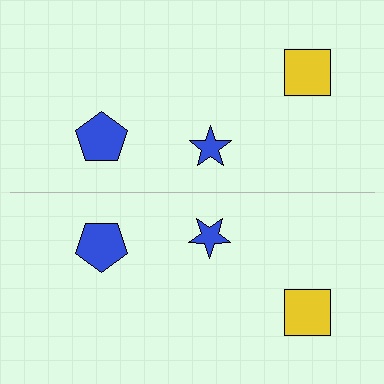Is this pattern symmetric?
Yes, this pattern has bilateral (reflection) symmetry.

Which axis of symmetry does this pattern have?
The pattern has a horizontal axis of symmetry running through the center of the image.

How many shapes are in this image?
There are 6 shapes in this image.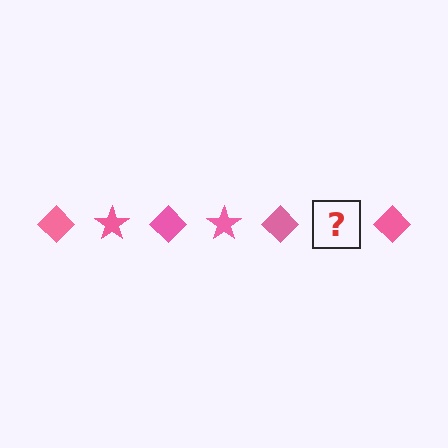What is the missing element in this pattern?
The missing element is a pink star.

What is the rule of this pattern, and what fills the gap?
The rule is that the pattern cycles through diamond, star shapes in pink. The gap should be filled with a pink star.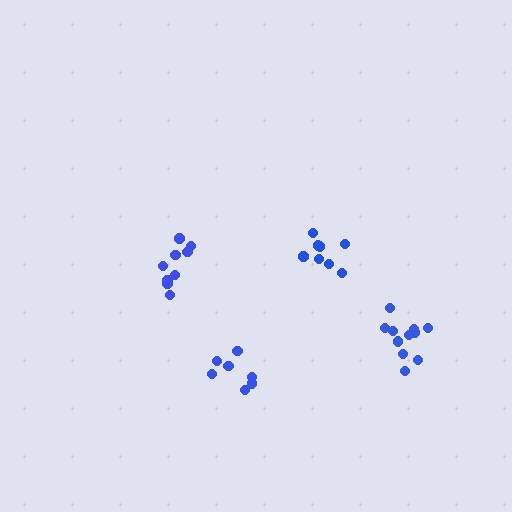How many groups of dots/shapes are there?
There are 4 groups.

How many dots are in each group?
Group 1: 11 dots, Group 2: 7 dots, Group 3: 8 dots, Group 4: 9 dots (35 total).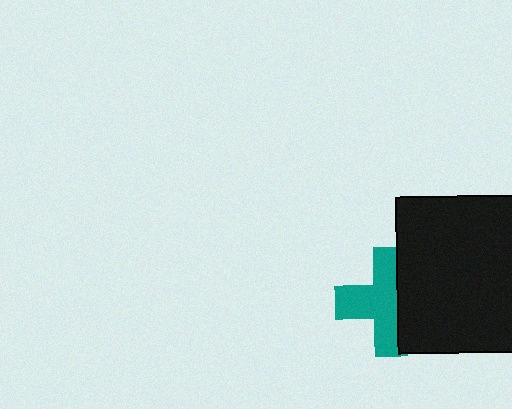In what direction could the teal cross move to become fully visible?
The teal cross could move left. That would shift it out from behind the black square entirely.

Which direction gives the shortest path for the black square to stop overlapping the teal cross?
Moving right gives the shortest separation.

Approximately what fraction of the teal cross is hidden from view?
Roughly 38% of the teal cross is hidden behind the black square.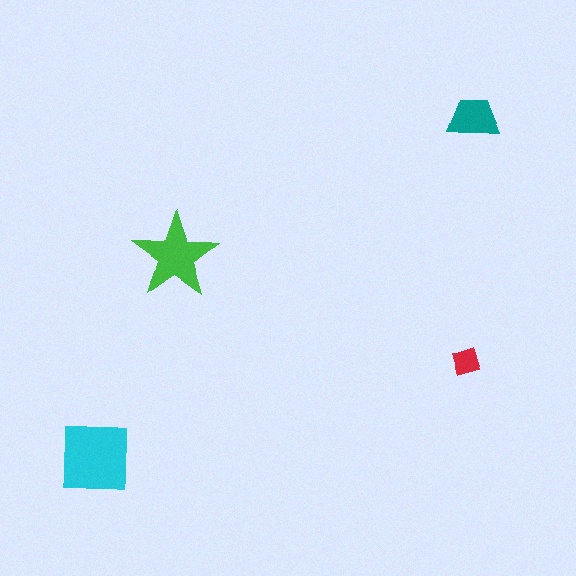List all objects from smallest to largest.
The red diamond, the teal trapezoid, the green star, the cyan square.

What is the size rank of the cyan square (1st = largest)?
1st.